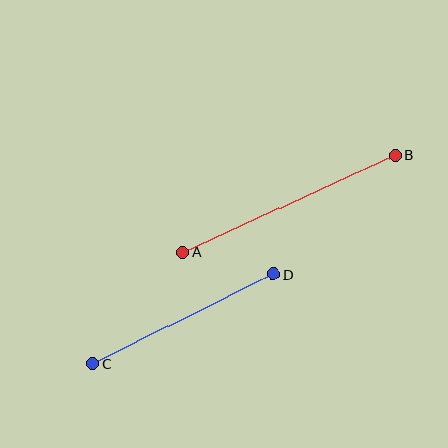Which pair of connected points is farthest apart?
Points A and B are farthest apart.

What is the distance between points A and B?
The distance is approximately 233 pixels.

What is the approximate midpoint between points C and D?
The midpoint is at approximately (183, 319) pixels.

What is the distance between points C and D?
The distance is approximately 202 pixels.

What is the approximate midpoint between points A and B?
The midpoint is at approximately (289, 203) pixels.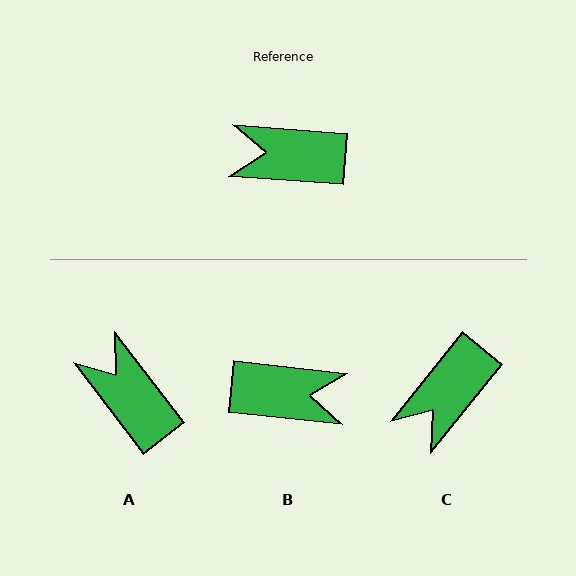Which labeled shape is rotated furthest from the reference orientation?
B, about 178 degrees away.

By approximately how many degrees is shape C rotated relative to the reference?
Approximately 55 degrees counter-clockwise.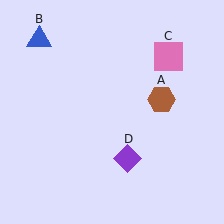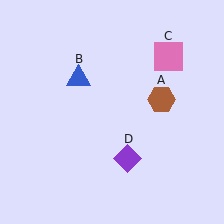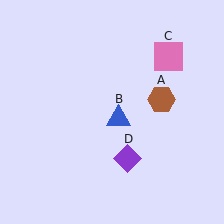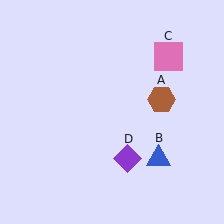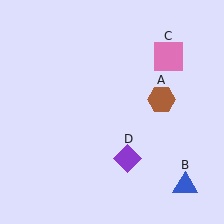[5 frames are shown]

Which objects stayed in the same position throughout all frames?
Brown hexagon (object A) and pink square (object C) and purple diamond (object D) remained stationary.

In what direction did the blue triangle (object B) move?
The blue triangle (object B) moved down and to the right.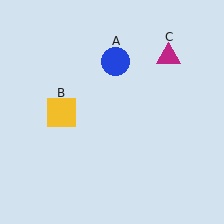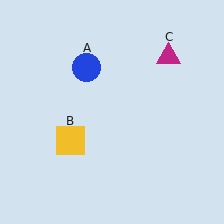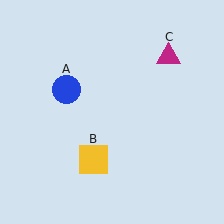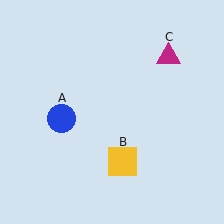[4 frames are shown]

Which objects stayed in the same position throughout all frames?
Magenta triangle (object C) remained stationary.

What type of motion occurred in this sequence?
The blue circle (object A), yellow square (object B) rotated counterclockwise around the center of the scene.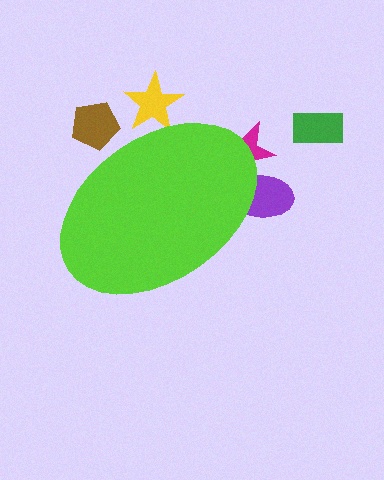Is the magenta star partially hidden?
Yes, the magenta star is partially hidden behind the lime ellipse.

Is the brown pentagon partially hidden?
Yes, the brown pentagon is partially hidden behind the lime ellipse.